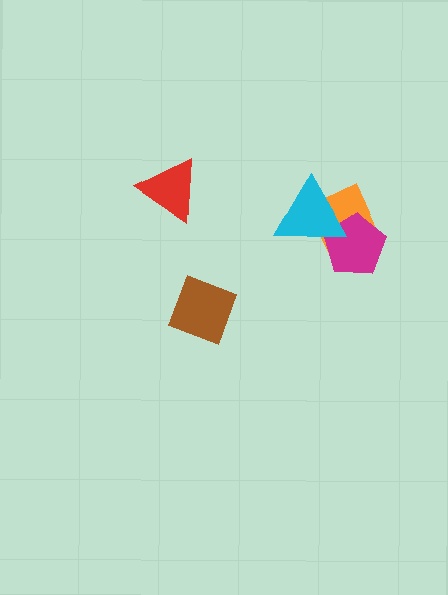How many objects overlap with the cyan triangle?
2 objects overlap with the cyan triangle.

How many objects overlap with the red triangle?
0 objects overlap with the red triangle.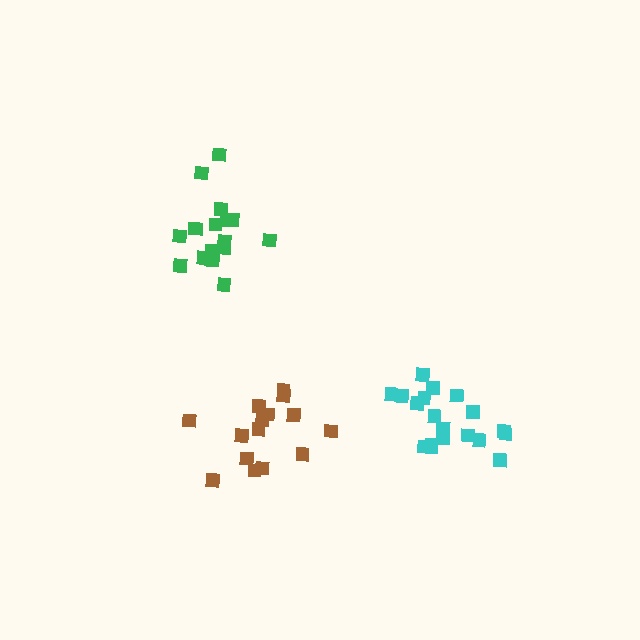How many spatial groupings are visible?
There are 3 spatial groupings.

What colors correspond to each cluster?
The clusters are colored: cyan, green, brown.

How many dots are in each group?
Group 1: 19 dots, Group 2: 18 dots, Group 3: 15 dots (52 total).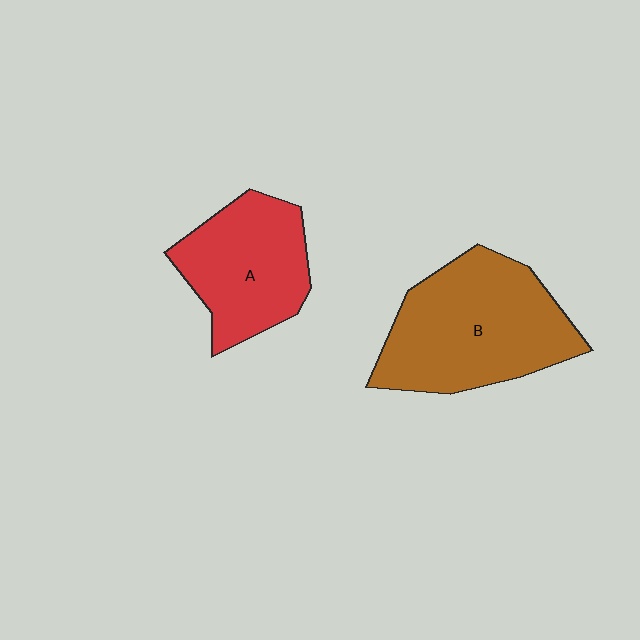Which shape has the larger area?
Shape B (brown).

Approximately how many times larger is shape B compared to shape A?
Approximately 1.4 times.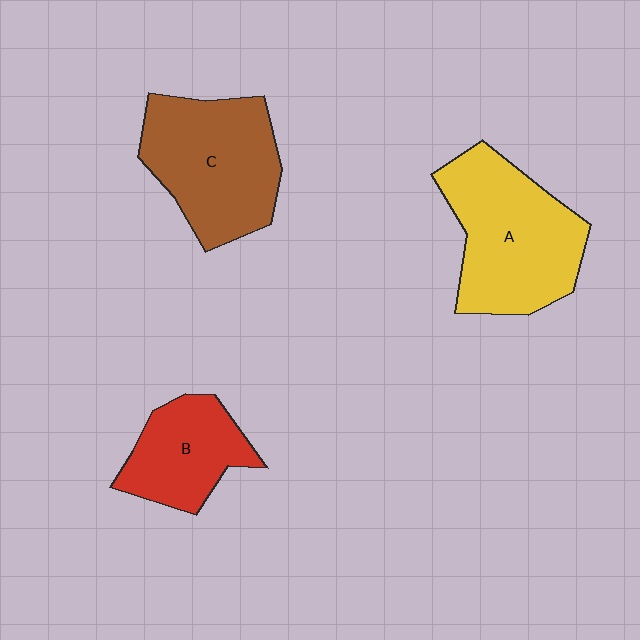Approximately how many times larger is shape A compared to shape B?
Approximately 1.6 times.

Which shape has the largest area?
Shape A (yellow).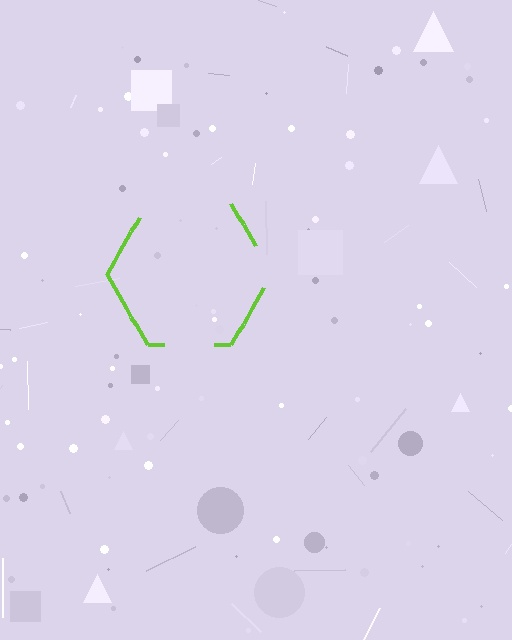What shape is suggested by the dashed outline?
The dashed outline suggests a hexagon.